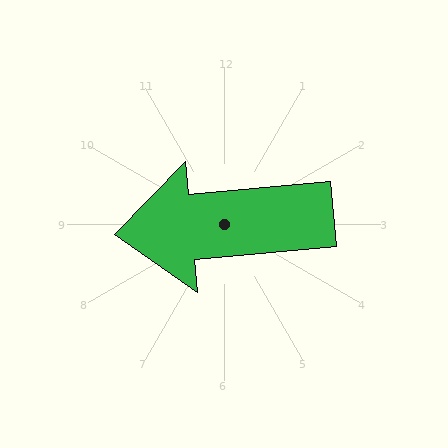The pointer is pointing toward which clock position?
Roughly 9 o'clock.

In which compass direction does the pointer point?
West.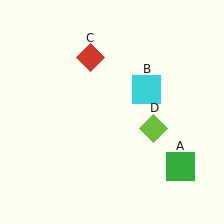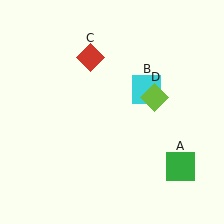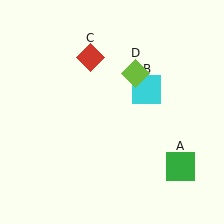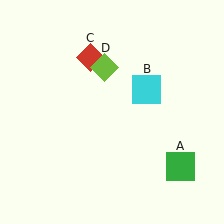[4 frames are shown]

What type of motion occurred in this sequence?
The lime diamond (object D) rotated counterclockwise around the center of the scene.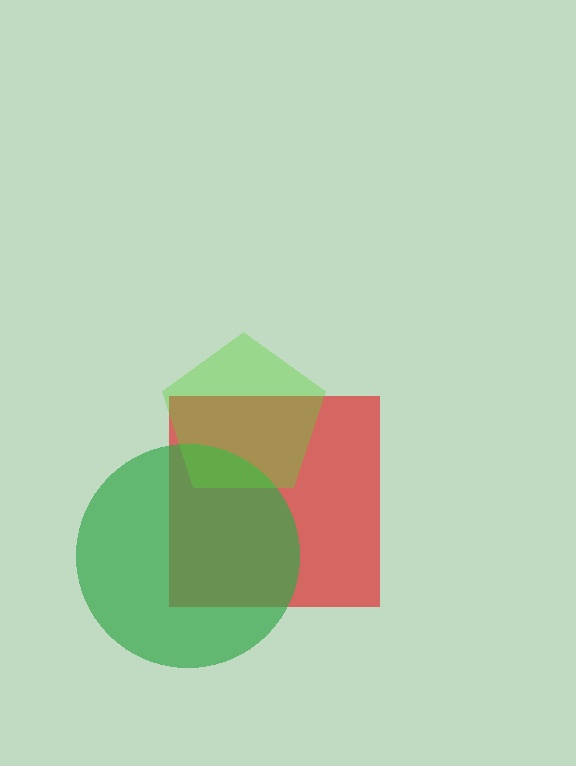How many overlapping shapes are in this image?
There are 3 overlapping shapes in the image.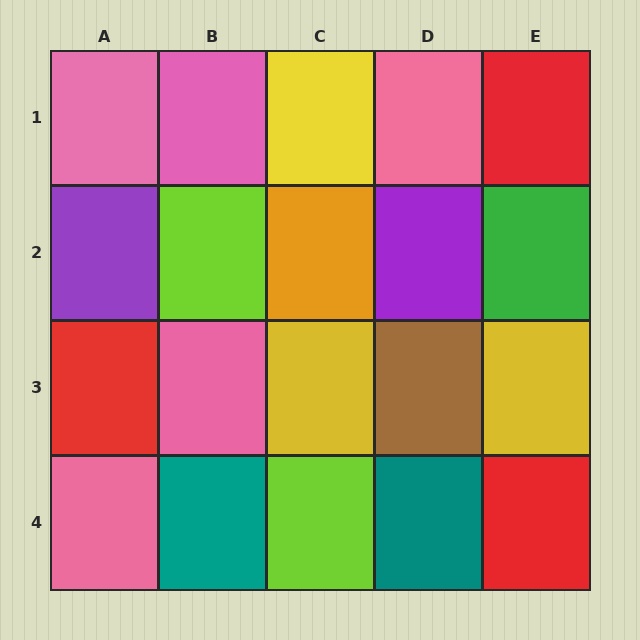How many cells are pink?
5 cells are pink.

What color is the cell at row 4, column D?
Teal.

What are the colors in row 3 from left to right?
Red, pink, yellow, brown, yellow.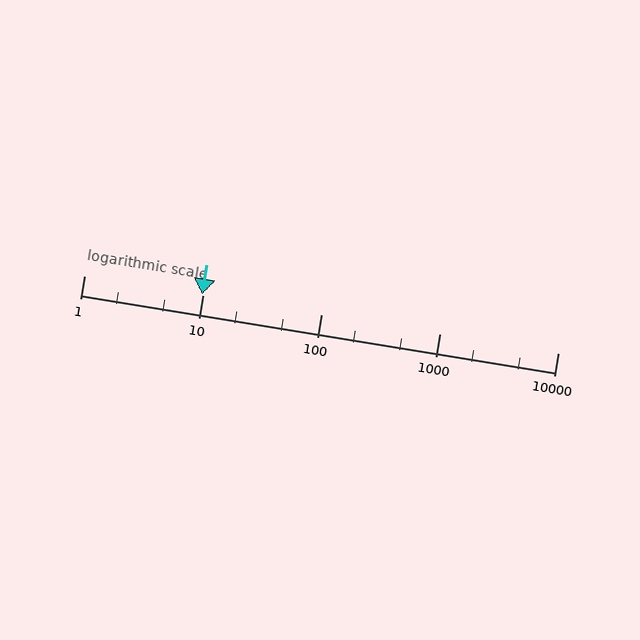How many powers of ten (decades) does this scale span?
The scale spans 4 decades, from 1 to 10000.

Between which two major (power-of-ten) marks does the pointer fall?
The pointer is between 1 and 10.